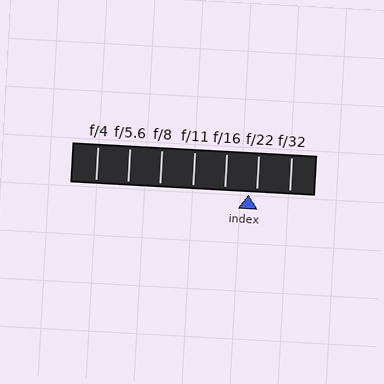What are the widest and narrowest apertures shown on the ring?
The widest aperture shown is f/4 and the narrowest is f/32.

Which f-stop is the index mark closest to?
The index mark is closest to f/22.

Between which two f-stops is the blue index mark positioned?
The index mark is between f/16 and f/22.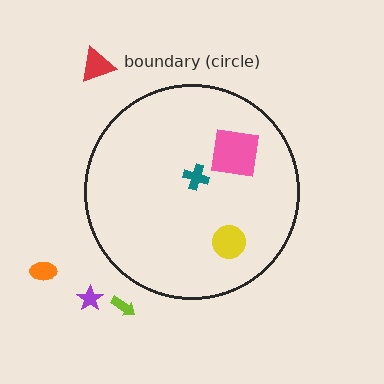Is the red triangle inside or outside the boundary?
Outside.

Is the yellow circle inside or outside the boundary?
Inside.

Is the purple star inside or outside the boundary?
Outside.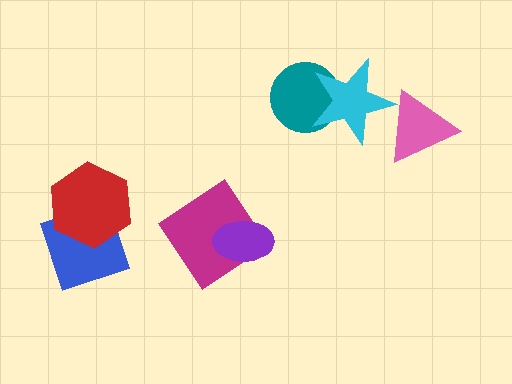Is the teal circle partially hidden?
Yes, it is partially covered by another shape.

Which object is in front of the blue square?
The red hexagon is in front of the blue square.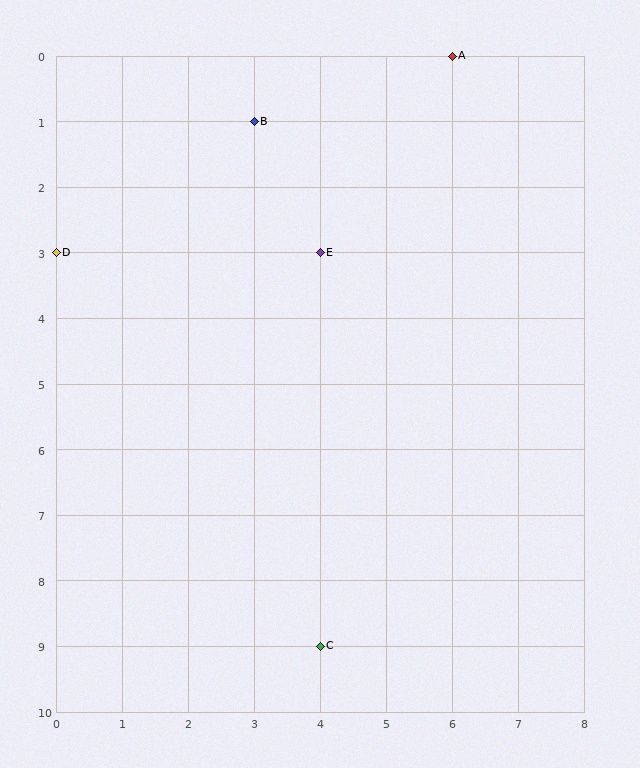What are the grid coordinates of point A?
Point A is at grid coordinates (6, 0).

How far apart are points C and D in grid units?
Points C and D are 4 columns and 6 rows apart (about 7.2 grid units diagonally).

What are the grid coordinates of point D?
Point D is at grid coordinates (0, 3).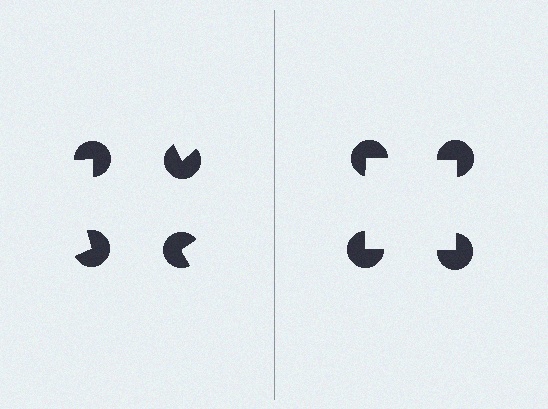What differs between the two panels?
The pac-man discs are positioned identically on both sides; only the wedge orientations differ. On the right they align to a square; on the left they are misaligned.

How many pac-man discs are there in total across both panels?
8 — 4 on each side.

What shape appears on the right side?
An illusory square.